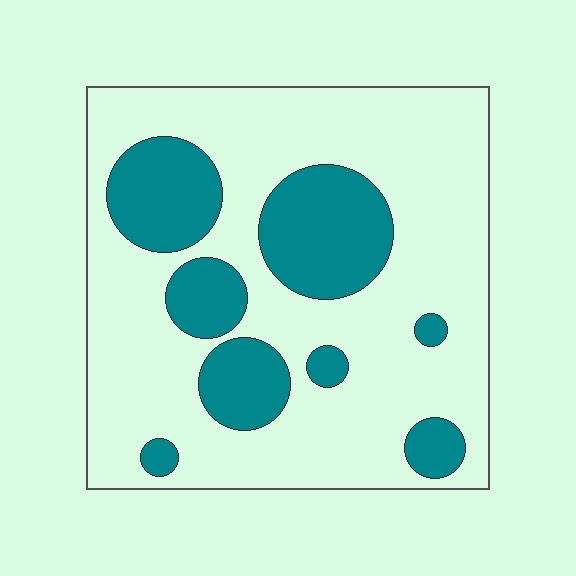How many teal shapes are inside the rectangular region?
8.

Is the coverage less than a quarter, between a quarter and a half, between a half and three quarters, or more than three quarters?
Between a quarter and a half.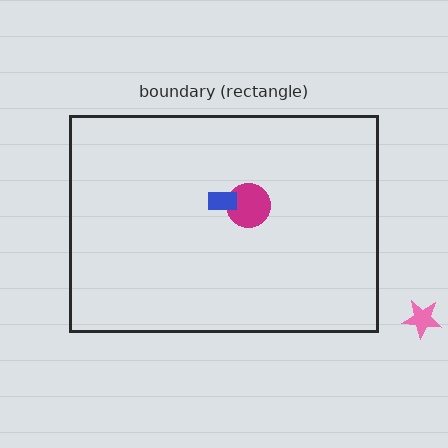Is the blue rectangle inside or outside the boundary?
Inside.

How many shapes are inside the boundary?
2 inside, 1 outside.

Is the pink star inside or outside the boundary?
Outside.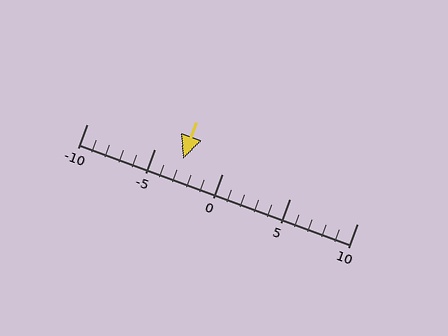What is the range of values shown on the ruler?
The ruler shows values from -10 to 10.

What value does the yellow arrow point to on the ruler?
The yellow arrow points to approximately -3.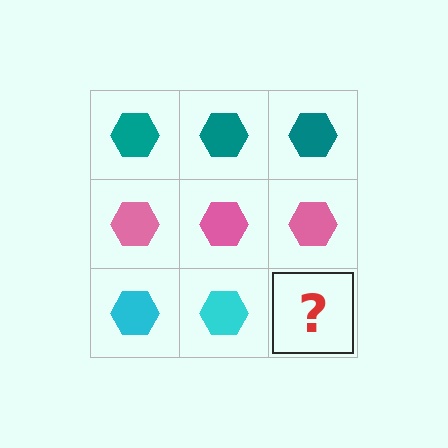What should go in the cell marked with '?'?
The missing cell should contain a cyan hexagon.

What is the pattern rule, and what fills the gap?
The rule is that each row has a consistent color. The gap should be filled with a cyan hexagon.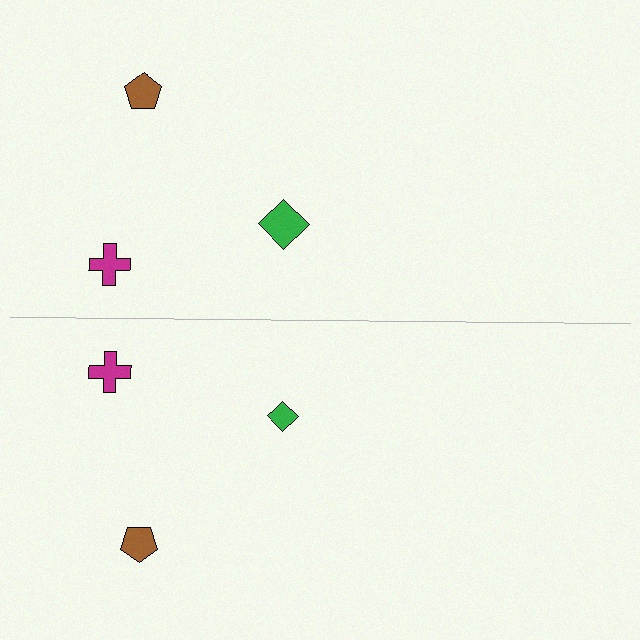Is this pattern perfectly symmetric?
No, the pattern is not perfectly symmetric. The green diamond on the bottom side has a different size than its mirror counterpart.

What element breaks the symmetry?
The green diamond on the bottom side has a different size than its mirror counterpart.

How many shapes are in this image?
There are 6 shapes in this image.